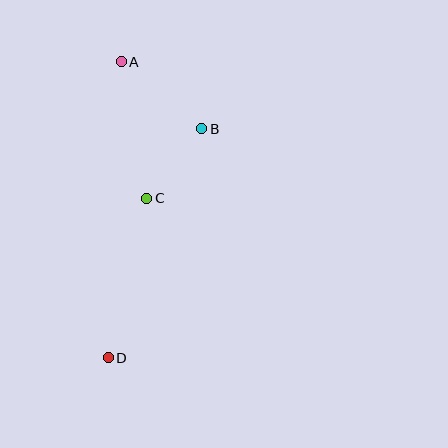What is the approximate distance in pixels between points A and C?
The distance between A and C is approximately 139 pixels.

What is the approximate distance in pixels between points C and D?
The distance between C and D is approximately 164 pixels.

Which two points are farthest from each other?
Points A and D are farthest from each other.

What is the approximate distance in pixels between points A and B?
The distance between A and B is approximately 104 pixels.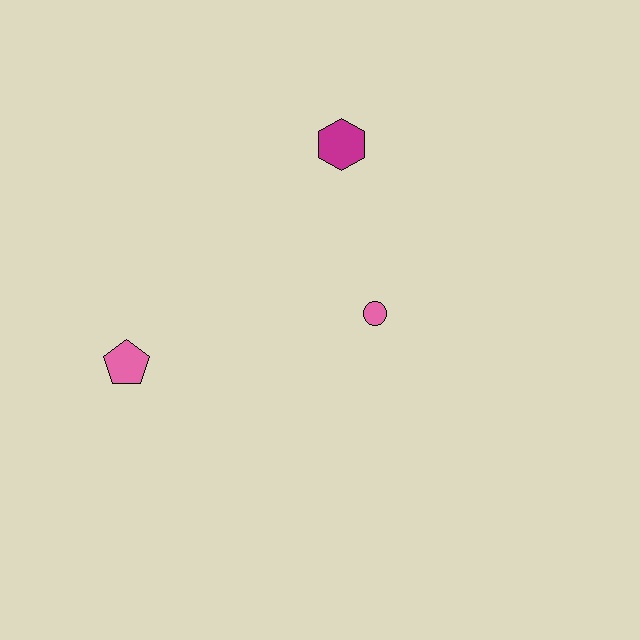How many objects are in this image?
There are 3 objects.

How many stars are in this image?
There are no stars.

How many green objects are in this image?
There are no green objects.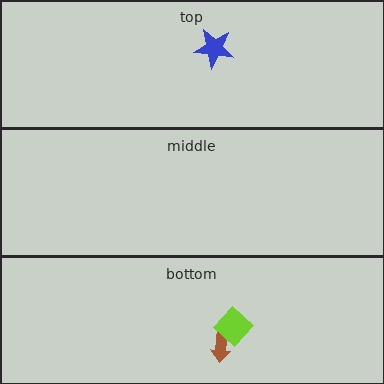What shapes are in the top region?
The blue star.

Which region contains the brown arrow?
The bottom region.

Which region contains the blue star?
The top region.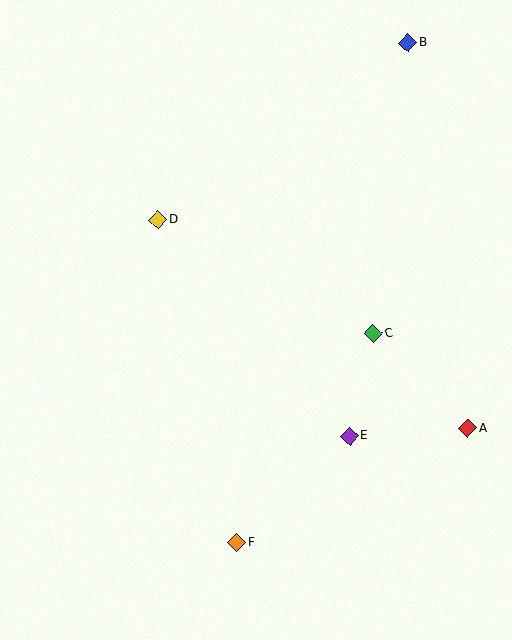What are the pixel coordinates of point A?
Point A is at (468, 429).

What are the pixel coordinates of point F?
Point F is at (236, 542).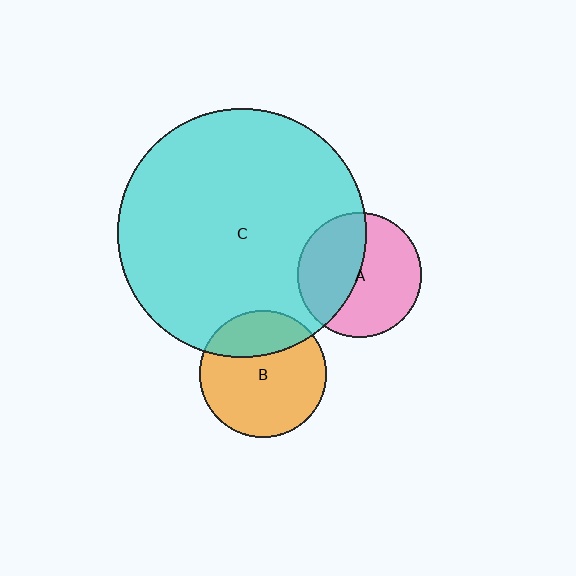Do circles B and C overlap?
Yes.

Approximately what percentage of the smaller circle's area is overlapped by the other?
Approximately 30%.